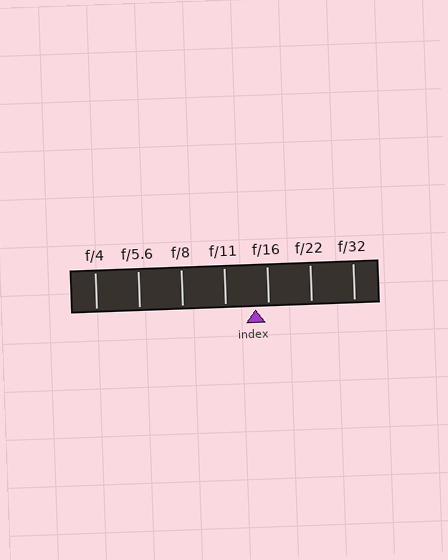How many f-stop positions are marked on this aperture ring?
There are 7 f-stop positions marked.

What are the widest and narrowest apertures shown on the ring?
The widest aperture shown is f/4 and the narrowest is f/32.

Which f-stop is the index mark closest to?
The index mark is closest to f/16.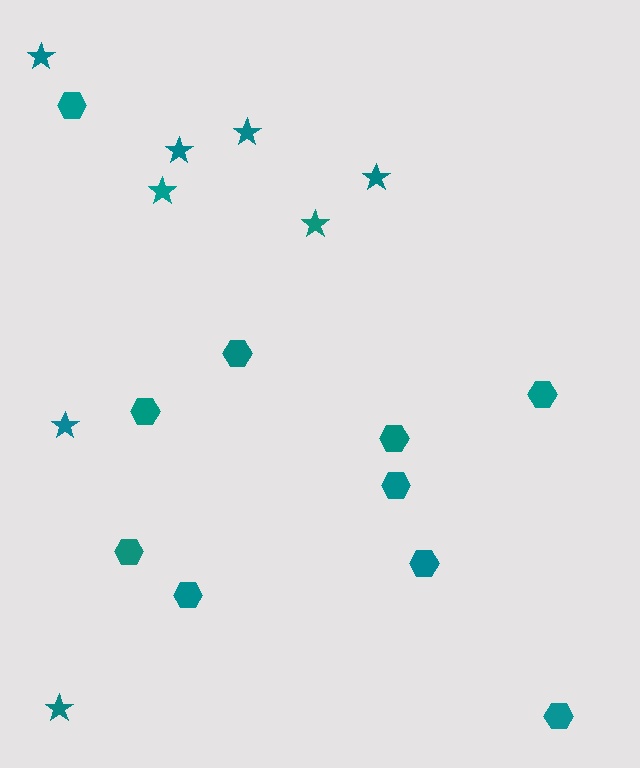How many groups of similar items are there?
There are 2 groups: one group of stars (8) and one group of hexagons (10).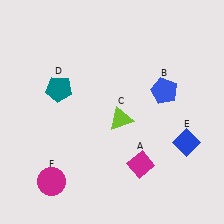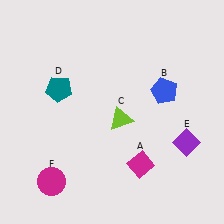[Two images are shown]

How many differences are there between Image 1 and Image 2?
There is 1 difference between the two images.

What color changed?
The diamond (E) changed from blue in Image 1 to purple in Image 2.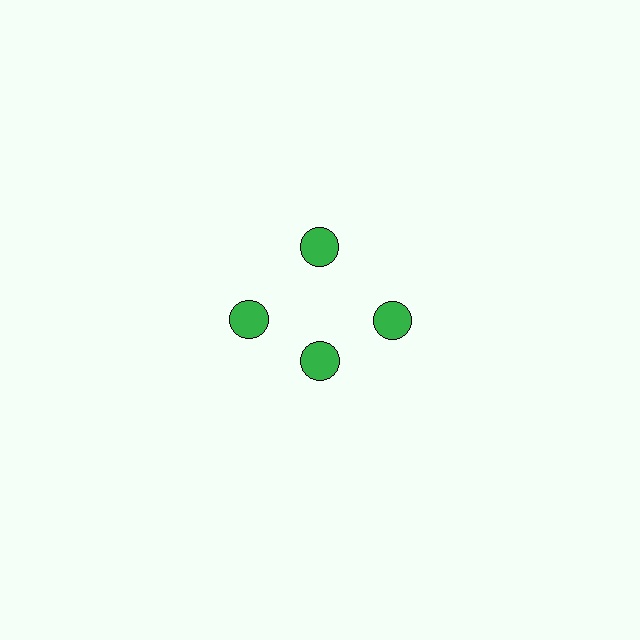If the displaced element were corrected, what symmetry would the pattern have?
It would have 4-fold rotational symmetry — the pattern would map onto itself every 90 degrees.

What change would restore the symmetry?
The symmetry would be restored by moving it outward, back onto the ring so that all 4 circles sit at equal angles and equal distance from the center.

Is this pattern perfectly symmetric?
No. The 4 green circles are arranged in a ring, but one element near the 6 o'clock position is pulled inward toward the center, breaking the 4-fold rotational symmetry.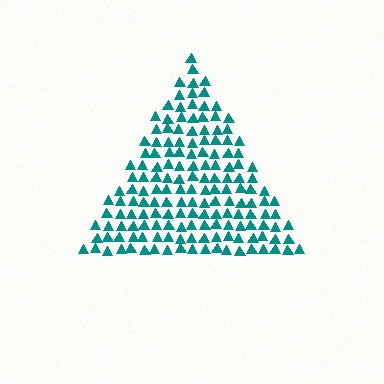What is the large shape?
The large shape is a triangle.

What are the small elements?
The small elements are triangles.